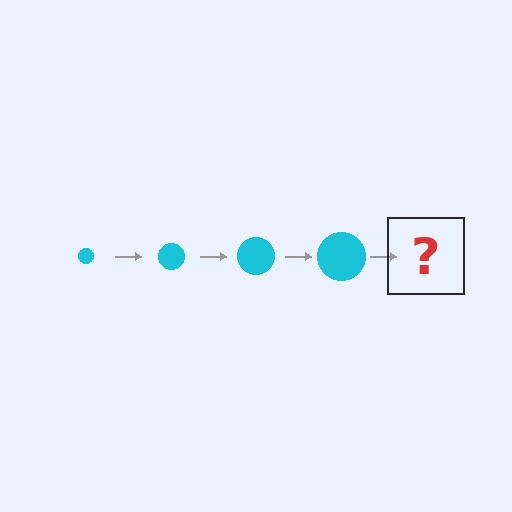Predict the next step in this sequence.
The next step is a cyan circle, larger than the previous one.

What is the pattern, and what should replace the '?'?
The pattern is that the circle gets progressively larger each step. The '?' should be a cyan circle, larger than the previous one.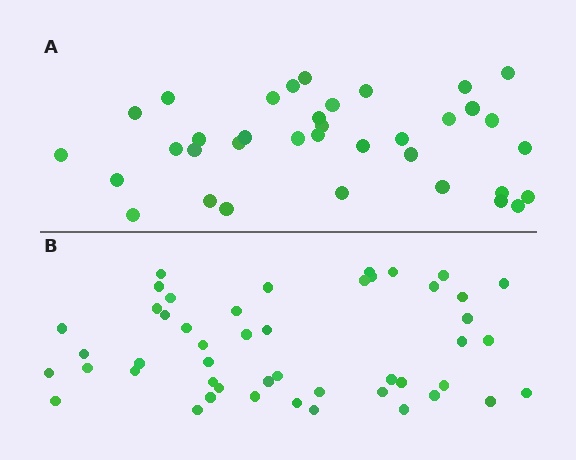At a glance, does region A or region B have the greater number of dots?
Region B (the bottom region) has more dots.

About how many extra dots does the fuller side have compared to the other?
Region B has roughly 12 or so more dots than region A.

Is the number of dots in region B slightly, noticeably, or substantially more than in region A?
Region B has noticeably more, but not dramatically so. The ratio is roughly 1.3 to 1.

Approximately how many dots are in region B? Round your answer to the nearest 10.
About 50 dots. (The exact count is 48, which rounds to 50.)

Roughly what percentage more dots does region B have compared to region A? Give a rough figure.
About 35% more.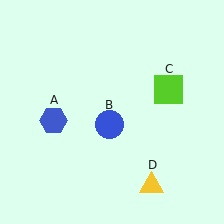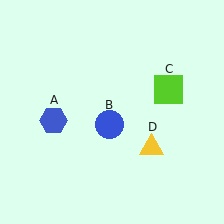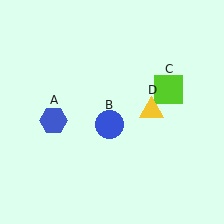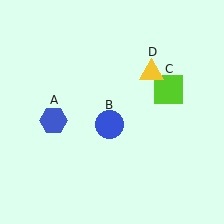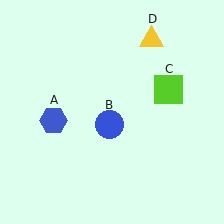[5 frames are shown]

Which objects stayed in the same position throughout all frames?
Blue hexagon (object A) and blue circle (object B) and lime square (object C) remained stationary.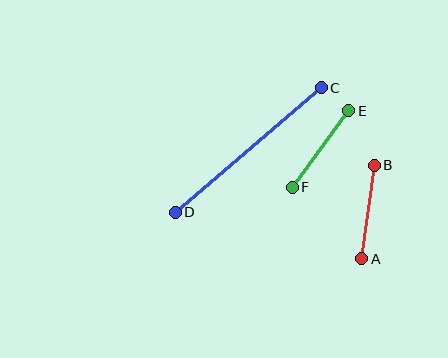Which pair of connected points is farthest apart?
Points C and D are farthest apart.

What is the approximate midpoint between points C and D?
The midpoint is at approximately (248, 150) pixels.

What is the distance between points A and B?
The distance is approximately 95 pixels.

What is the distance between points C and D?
The distance is approximately 191 pixels.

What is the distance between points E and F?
The distance is approximately 95 pixels.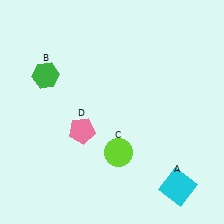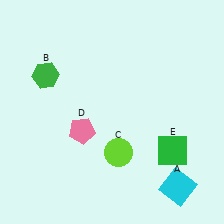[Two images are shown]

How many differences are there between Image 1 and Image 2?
There is 1 difference between the two images.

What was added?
A green square (E) was added in Image 2.